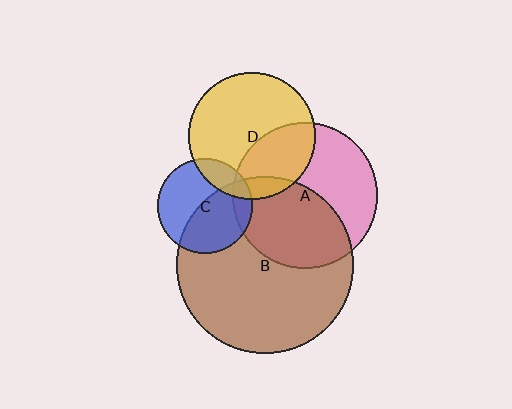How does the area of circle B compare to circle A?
Approximately 1.5 times.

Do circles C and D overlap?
Yes.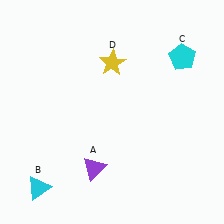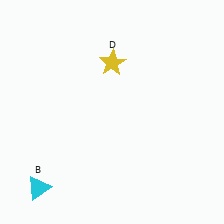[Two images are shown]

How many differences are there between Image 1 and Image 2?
There are 2 differences between the two images.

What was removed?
The purple triangle (A), the cyan pentagon (C) were removed in Image 2.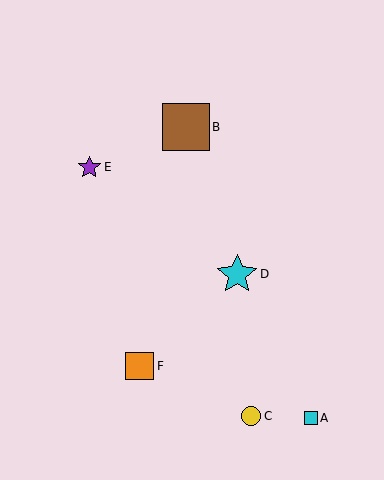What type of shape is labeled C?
Shape C is a yellow circle.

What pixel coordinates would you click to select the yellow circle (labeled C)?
Click at (251, 416) to select the yellow circle C.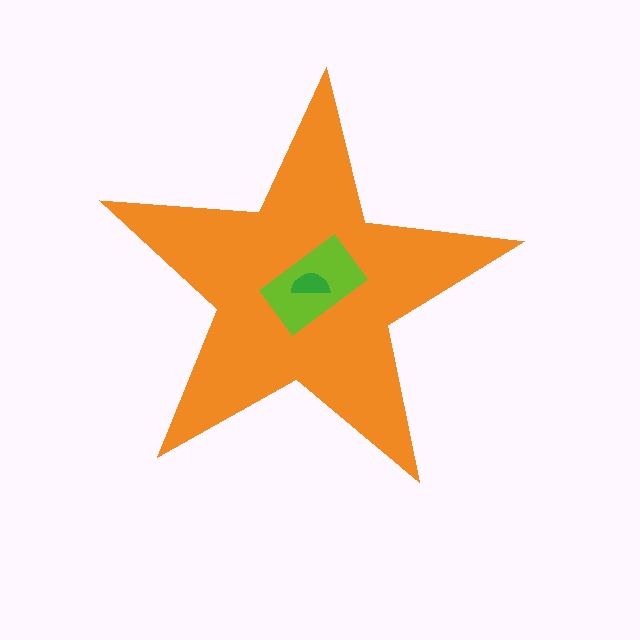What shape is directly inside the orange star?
The lime rectangle.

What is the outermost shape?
The orange star.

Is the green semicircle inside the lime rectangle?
Yes.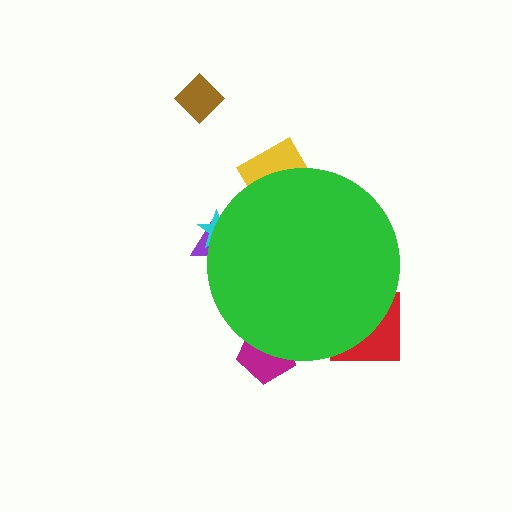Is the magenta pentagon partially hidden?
Yes, the magenta pentagon is partially hidden behind the green circle.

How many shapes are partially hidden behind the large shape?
5 shapes are partially hidden.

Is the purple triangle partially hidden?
Yes, the purple triangle is partially hidden behind the green circle.